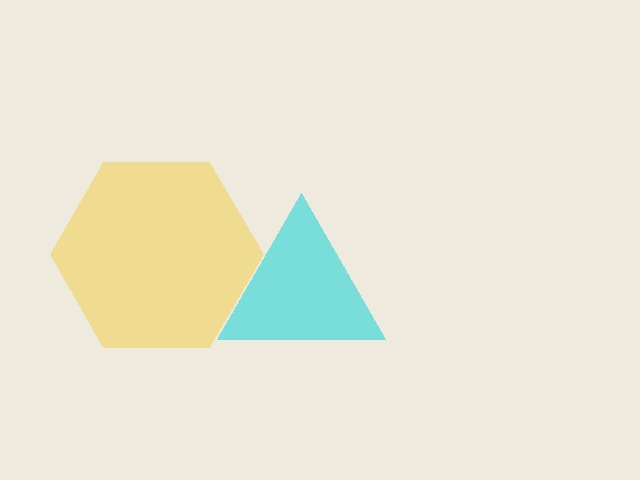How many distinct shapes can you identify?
There are 2 distinct shapes: a cyan triangle, a yellow hexagon.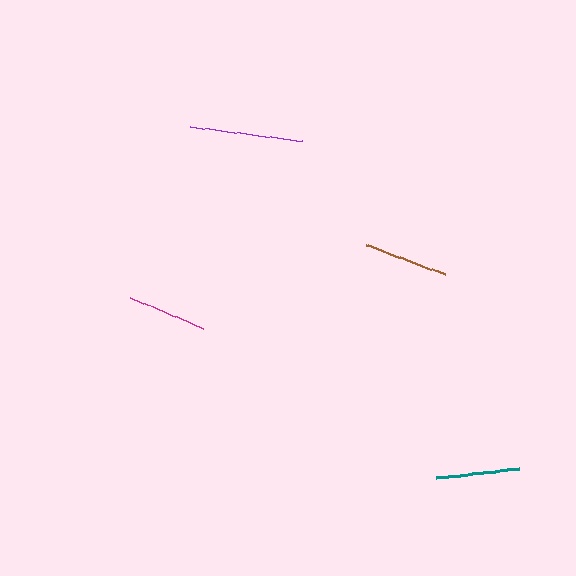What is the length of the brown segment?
The brown segment is approximately 84 pixels long.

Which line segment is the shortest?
The magenta line is the shortest at approximately 79 pixels.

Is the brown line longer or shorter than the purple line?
The purple line is longer than the brown line.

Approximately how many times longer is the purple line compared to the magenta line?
The purple line is approximately 1.4 times the length of the magenta line.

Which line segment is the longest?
The purple line is the longest at approximately 114 pixels.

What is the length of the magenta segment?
The magenta segment is approximately 79 pixels long.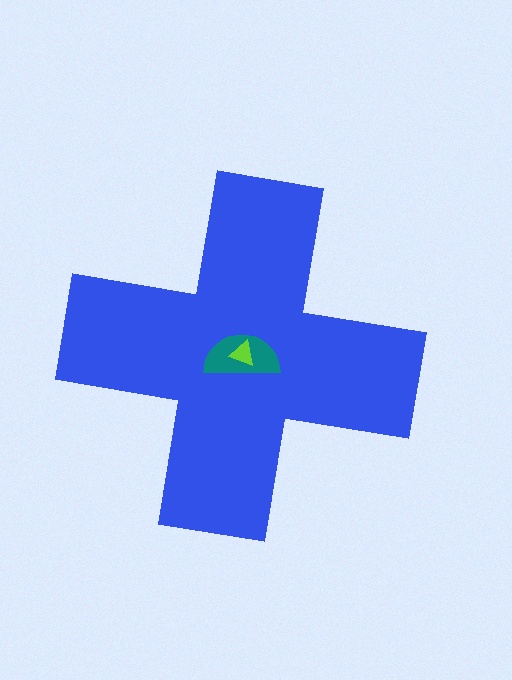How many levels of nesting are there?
3.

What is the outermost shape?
The blue cross.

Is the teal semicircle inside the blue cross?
Yes.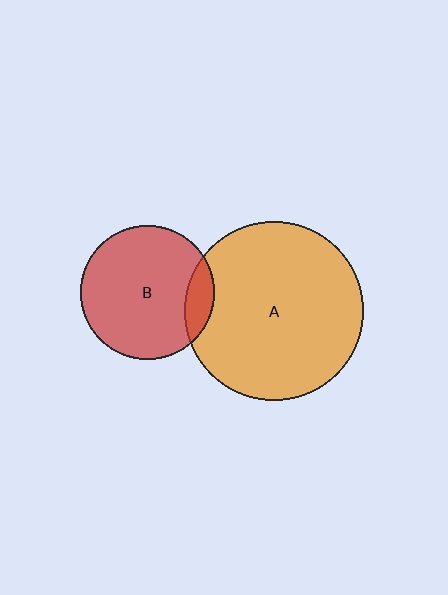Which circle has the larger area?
Circle A (orange).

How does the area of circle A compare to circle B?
Approximately 1.8 times.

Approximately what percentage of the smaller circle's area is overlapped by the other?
Approximately 10%.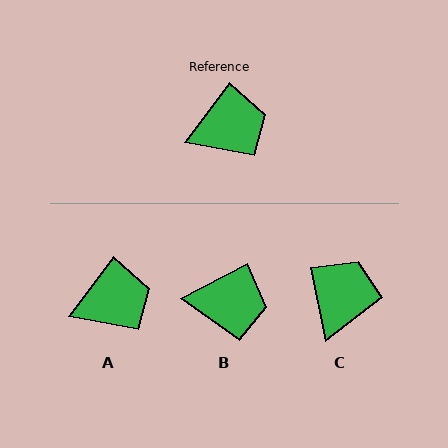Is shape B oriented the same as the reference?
No, it is off by about 26 degrees.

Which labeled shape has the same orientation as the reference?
A.